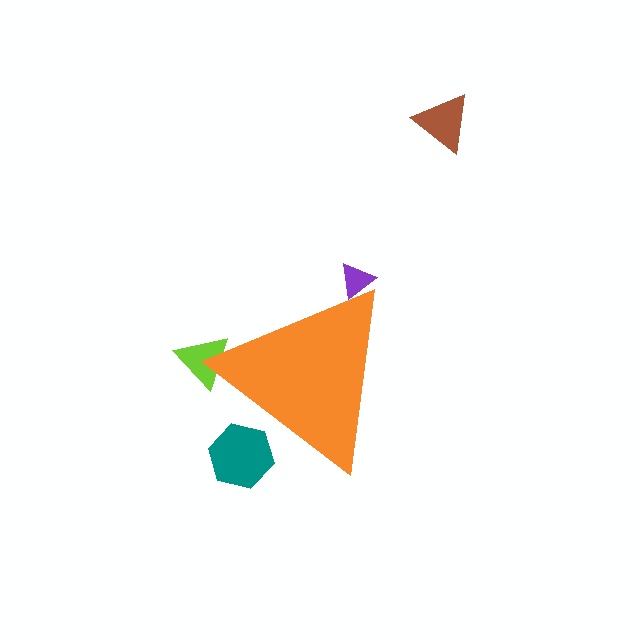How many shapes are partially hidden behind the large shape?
3 shapes are partially hidden.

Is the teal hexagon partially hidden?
Yes, the teal hexagon is partially hidden behind the orange triangle.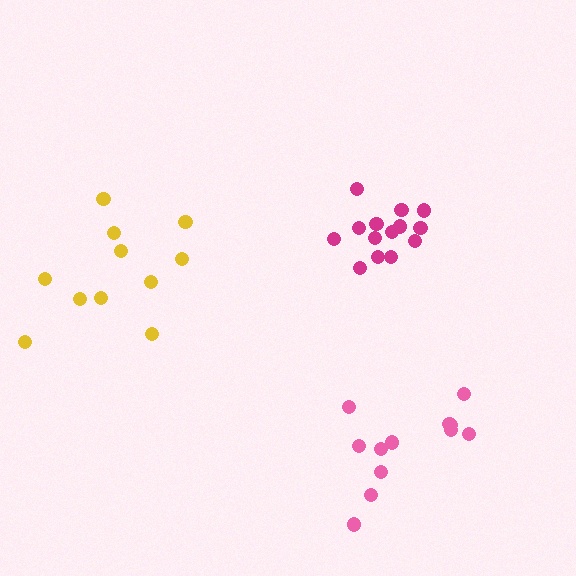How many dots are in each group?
Group 1: 14 dots, Group 2: 12 dots, Group 3: 11 dots (37 total).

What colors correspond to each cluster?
The clusters are colored: magenta, pink, yellow.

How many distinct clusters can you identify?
There are 3 distinct clusters.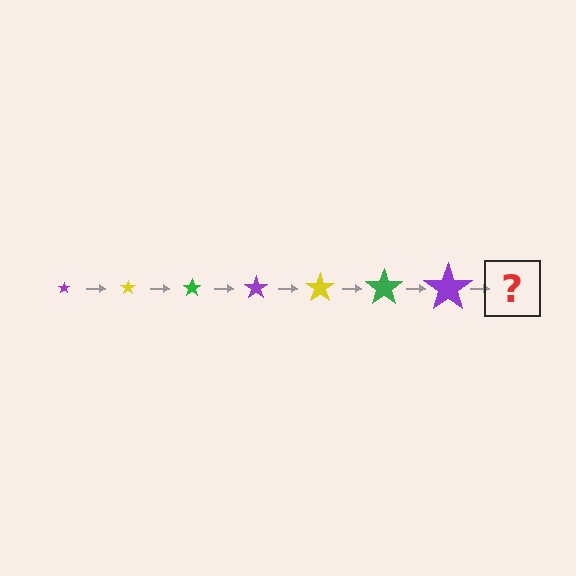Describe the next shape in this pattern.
It should be a yellow star, larger than the previous one.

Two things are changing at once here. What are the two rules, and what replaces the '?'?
The two rules are that the star grows larger each step and the color cycles through purple, yellow, and green. The '?' should be a yellow star, larger than the previous one.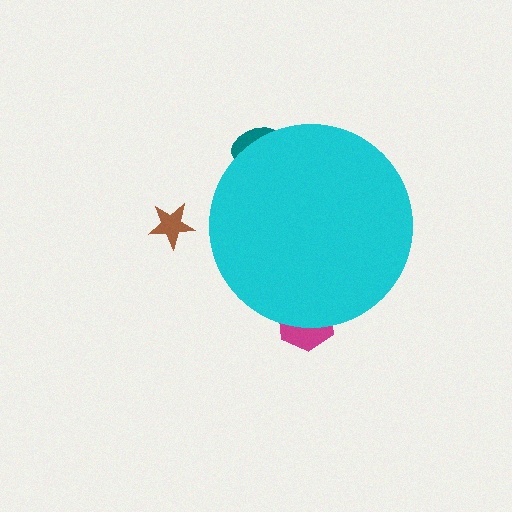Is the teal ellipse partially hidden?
Yes, the teal ellipse is partially hidden behind the cyan circle.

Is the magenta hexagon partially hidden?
Yes, the magenta hexagon is partially hidden behind the cyan circle.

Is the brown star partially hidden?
No, the brown star is fully visible.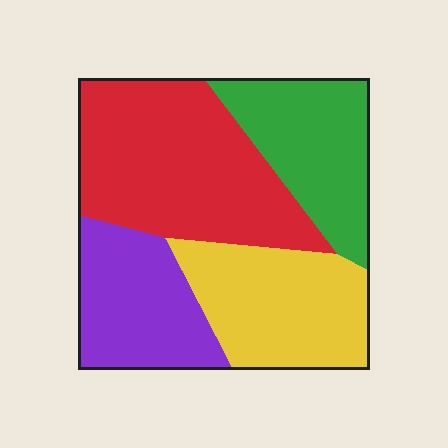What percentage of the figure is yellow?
Yellow takes up about one quarter (1/4) of the figure.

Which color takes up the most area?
Red, at roughly 35%.